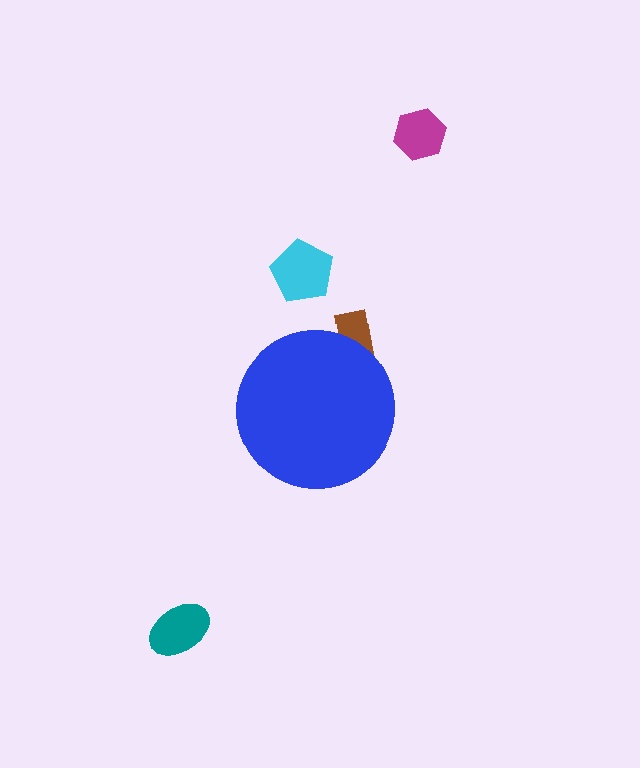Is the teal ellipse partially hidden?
No, the teal ellipse is fully visible.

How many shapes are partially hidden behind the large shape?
1 shape is partially hidden.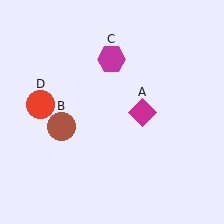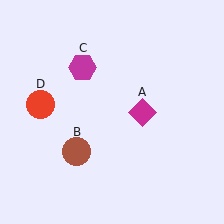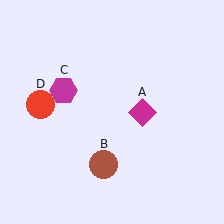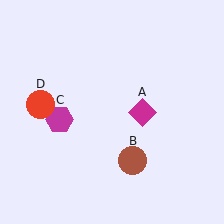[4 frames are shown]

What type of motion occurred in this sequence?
The brown circle (object B), magenta hexagon (object C) rotated counterclockwise around the center of the scene.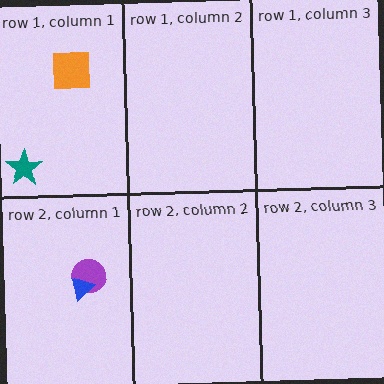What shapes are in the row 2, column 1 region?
The purple circle, the blue triangle.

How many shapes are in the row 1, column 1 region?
2.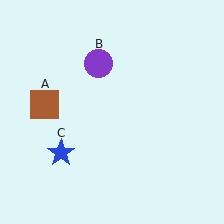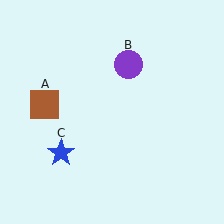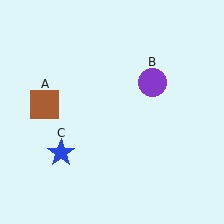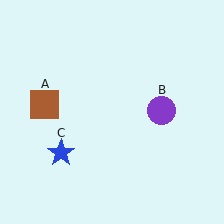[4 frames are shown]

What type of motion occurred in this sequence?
The purple circle (object B) rotated clockwise around the center of the scene.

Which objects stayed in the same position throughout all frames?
Brown square (object A) and blue star (object C) remained stationary.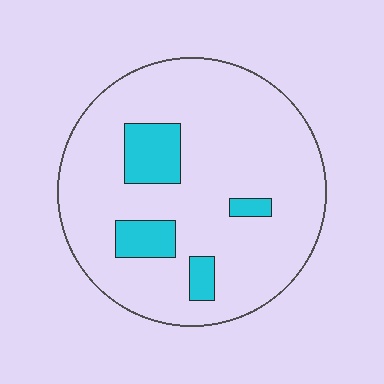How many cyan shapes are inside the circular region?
4.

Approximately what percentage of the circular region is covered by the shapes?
Approximately 15%.